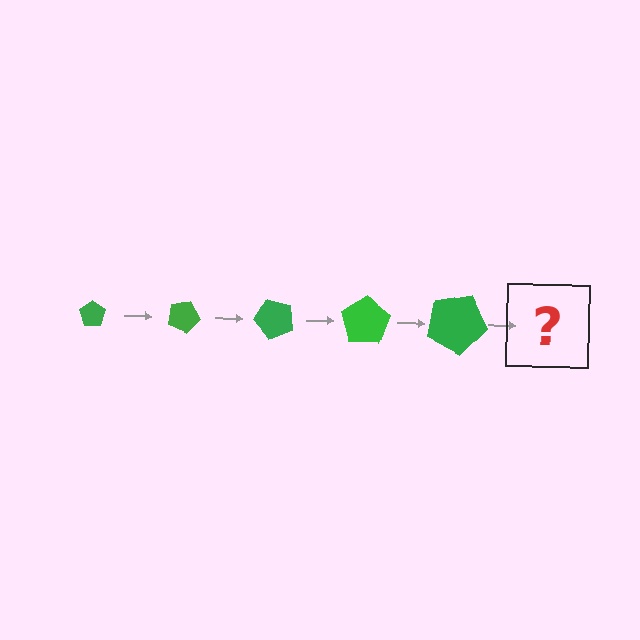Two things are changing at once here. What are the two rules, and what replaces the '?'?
The two rules are that the pentagon grows larger each step and it rotates 25 degrees each step. The '?' should be a pentagon, larger than the previous one and rotated 125 degrees from the start.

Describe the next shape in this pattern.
It should be a pentagon, larger than the previous one and rotated 125 degrees from the start.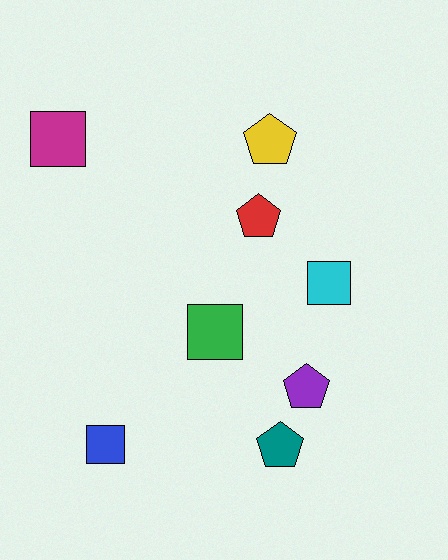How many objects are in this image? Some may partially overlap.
There are 8 objects.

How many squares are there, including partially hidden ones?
There are 4 squares.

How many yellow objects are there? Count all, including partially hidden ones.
There is 1 yellow object.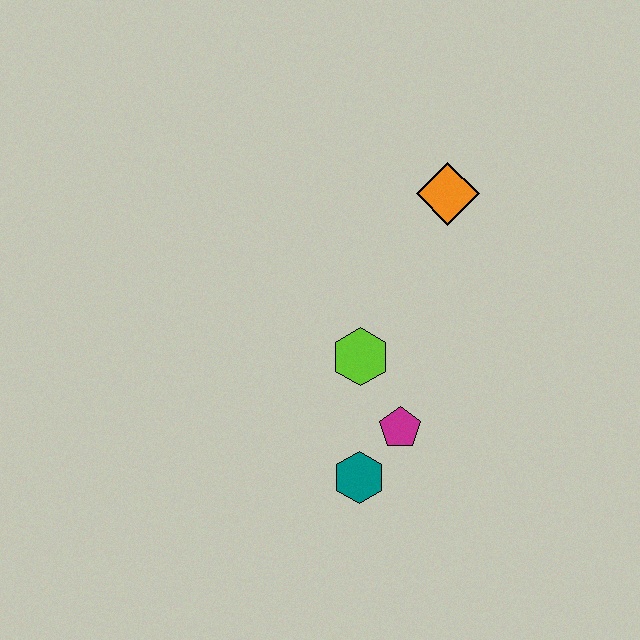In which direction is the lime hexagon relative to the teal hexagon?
The lime hexagon is above the teal hexagon.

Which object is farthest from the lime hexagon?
The orange diamond is farthest from the lime hexagon.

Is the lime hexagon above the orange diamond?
No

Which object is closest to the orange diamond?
The lime hexagon is closest to the orange diamond.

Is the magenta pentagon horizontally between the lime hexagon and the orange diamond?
Yes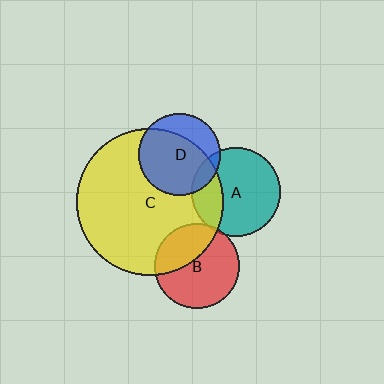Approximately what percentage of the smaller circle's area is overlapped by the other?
Approximately 35%.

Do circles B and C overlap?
Yes.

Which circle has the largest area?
Circle C (yellow).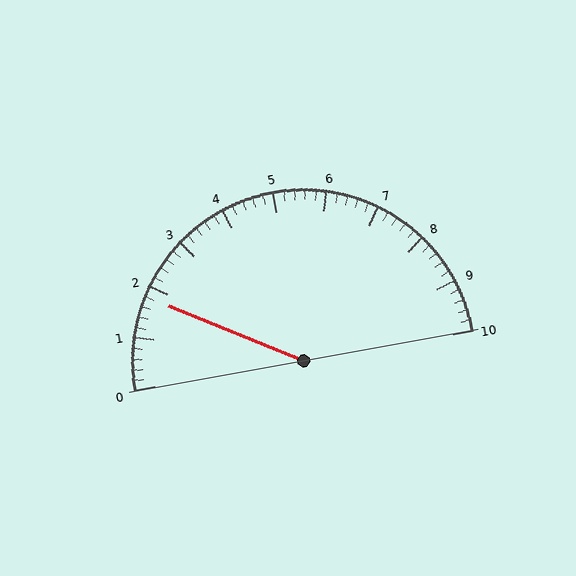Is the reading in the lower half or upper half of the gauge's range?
The reading is in the lower half of the range (0 to 10).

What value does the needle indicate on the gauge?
The needle indicates approximately 1.8.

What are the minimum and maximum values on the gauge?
The gauge ranges from 0 to 10.